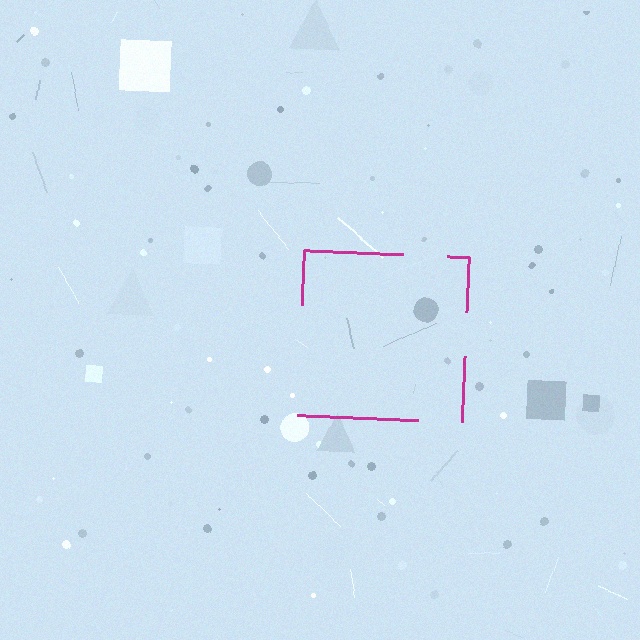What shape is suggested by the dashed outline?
The dashed outline suggests a square.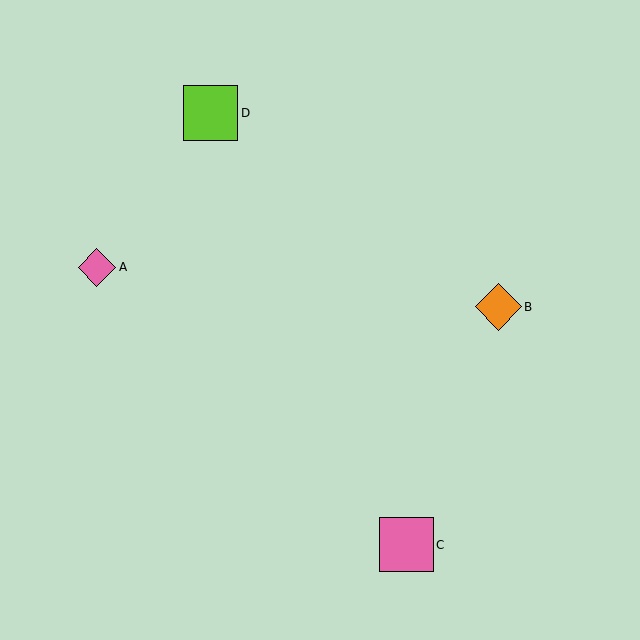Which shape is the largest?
The lime square (labeled D) is the largest.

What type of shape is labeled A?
Shape A is a pink diamond.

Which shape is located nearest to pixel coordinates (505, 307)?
The orange diamond (labeled B) at (498, 307) is nearest to that location.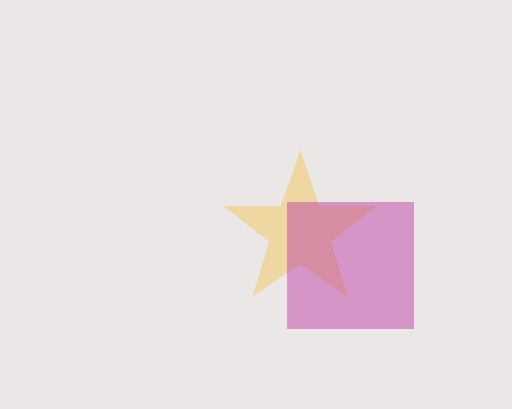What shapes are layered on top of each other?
The layered shapes are: a yellow star, a magenta square.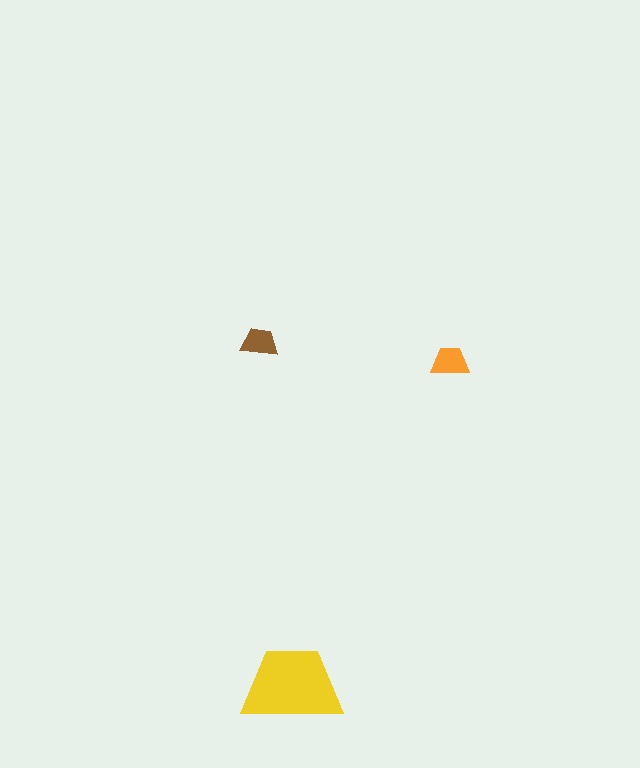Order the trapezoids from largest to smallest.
the yellow one, the orange one, the brown one.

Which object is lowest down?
The yellow trapezoid is bottommost.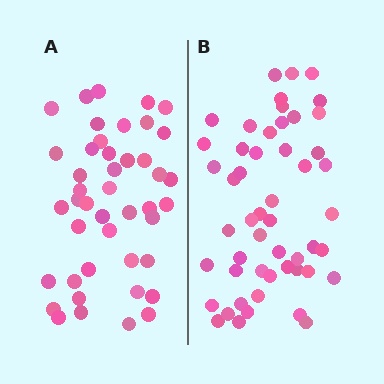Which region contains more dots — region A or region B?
Region B (the right region) has more dots.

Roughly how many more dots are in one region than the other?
Region B has roughly 8 or so more dots than region A.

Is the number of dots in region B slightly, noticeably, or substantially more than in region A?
Region B has only slightly more — the two regions are fairly close. The ratio is roughly 1.2 to 1.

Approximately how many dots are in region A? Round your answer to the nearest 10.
About 40 dots. (The exact count is 44, which rounds to 40.)